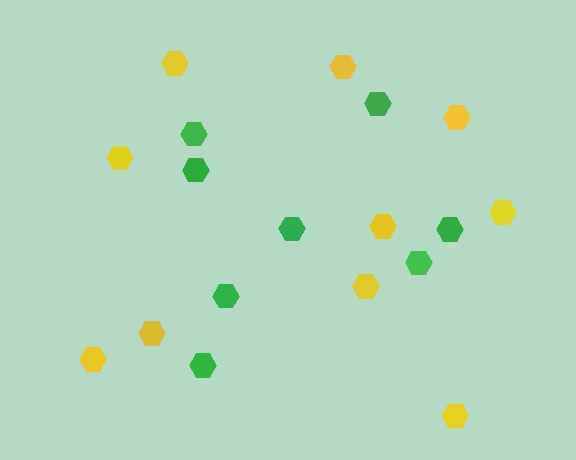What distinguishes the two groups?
There are 2 groups: one group of green hexagons (8) and one group of yellow hexagons (10).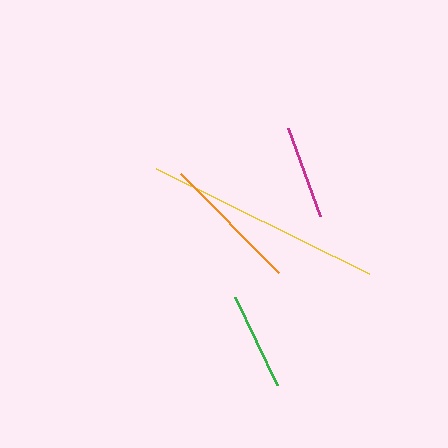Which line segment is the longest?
The yellow line is the longest at approximately 238 pixels.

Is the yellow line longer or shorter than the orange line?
The yellow line is longer than the orange line.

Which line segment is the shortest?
The magenta line is the shortest at approximately 94 pixels.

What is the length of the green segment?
The green segment is approximately 97 pixels long.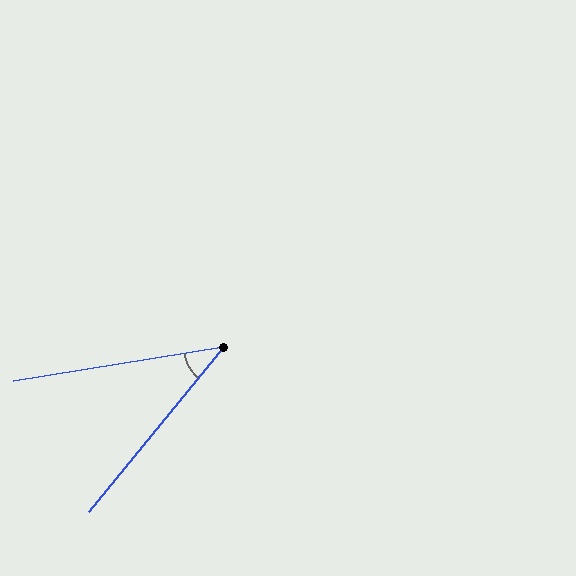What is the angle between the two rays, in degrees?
Approximately 41 degrees.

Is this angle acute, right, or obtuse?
It is acute.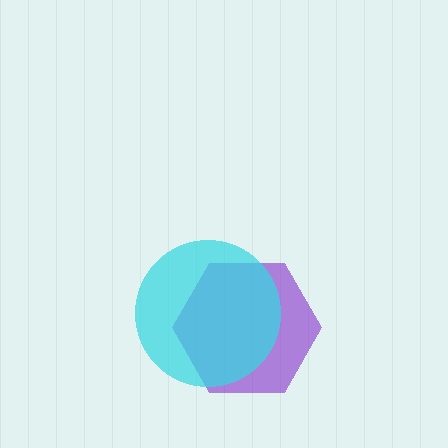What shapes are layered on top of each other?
The layered shapes are: a purple hexagon, a cyan circle.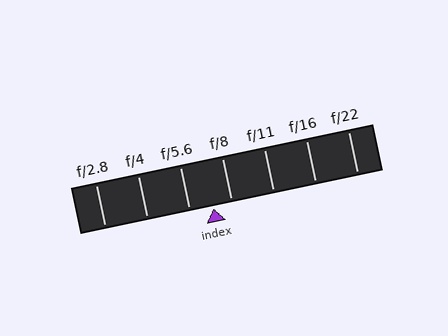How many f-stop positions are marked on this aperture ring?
There are 7 f-stop positions marked.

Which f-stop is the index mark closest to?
The index mark is closest to f/8.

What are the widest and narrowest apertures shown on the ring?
The widest aperture shown is f/2.8 and the narrowest is f/22.